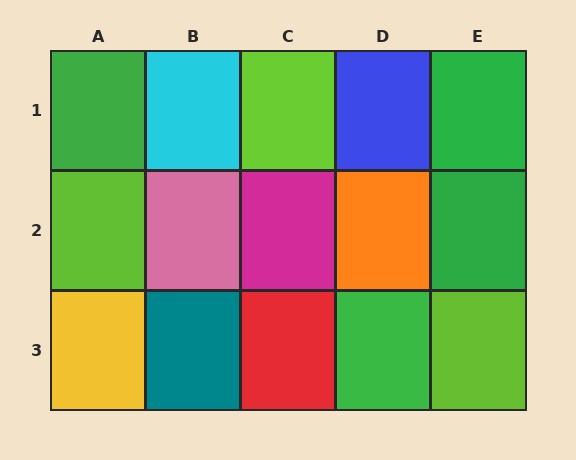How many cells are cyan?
1 cell is cyan.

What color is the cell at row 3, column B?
Teal.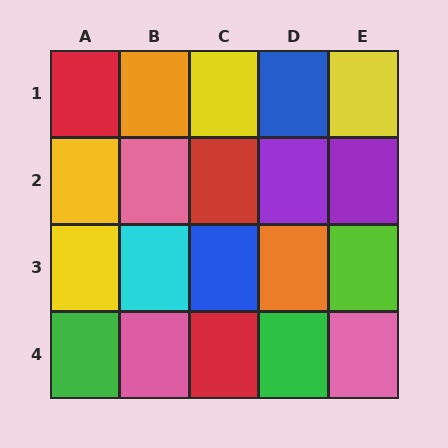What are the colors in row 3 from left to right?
Yellow, cyan, blue, orange, lime.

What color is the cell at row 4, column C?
Red.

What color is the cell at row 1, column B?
Orange.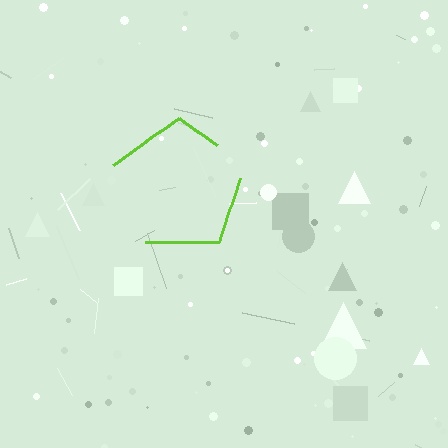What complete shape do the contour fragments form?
The contour fragments form a pentagon.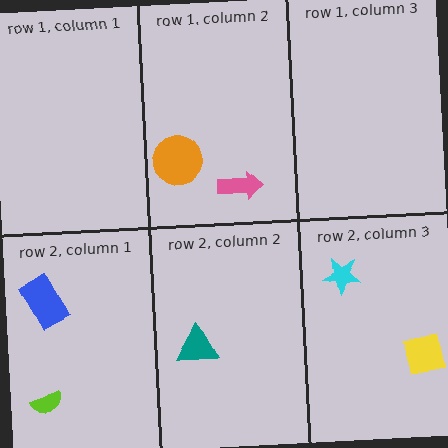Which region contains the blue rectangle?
The row 2, column 1 region.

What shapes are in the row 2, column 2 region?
The teal triangle.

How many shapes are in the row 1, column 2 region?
2.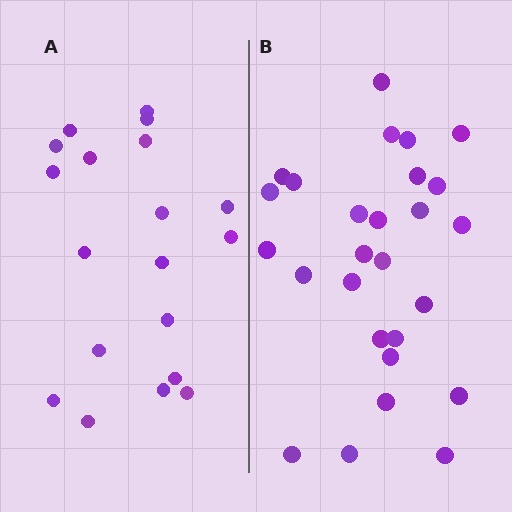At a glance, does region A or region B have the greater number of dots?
Region B (the right region) has more dots.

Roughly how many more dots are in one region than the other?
Region B has roughly 8 or so more dots than region A.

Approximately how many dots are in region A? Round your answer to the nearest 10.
About 20 dots. (The exact count is 19, which rounds to 20.)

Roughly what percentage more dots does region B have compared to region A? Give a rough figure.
About 40% more.